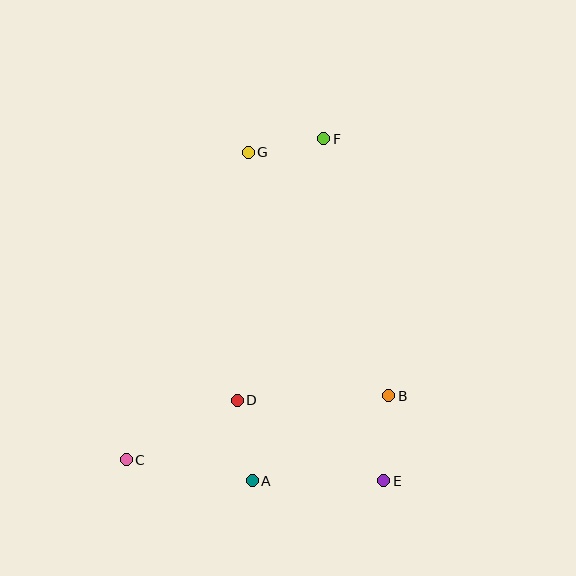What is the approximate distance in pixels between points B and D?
The distance between B and D is approximately 152 pixels.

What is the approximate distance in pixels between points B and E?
The distance between B and E is approximately 85 pixels.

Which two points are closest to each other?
Points F and G are closest to each other.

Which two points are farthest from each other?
Points C and F are farthest from each other.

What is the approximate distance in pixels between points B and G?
The distance between B and G is approximately 281 pixels.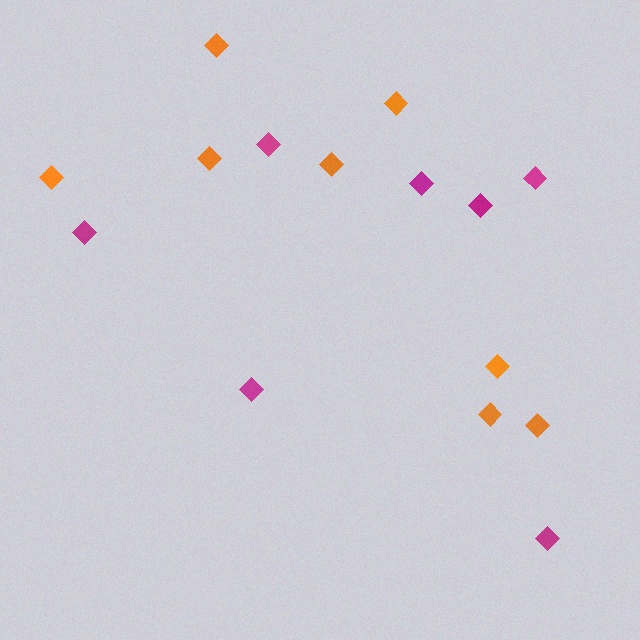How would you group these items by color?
There are 2 groups: one group of magenta diamonds (7) and one group of orange diamonds (8).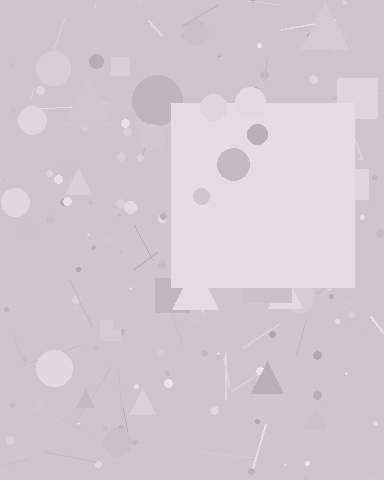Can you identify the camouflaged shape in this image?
The camouflaged shape is a square.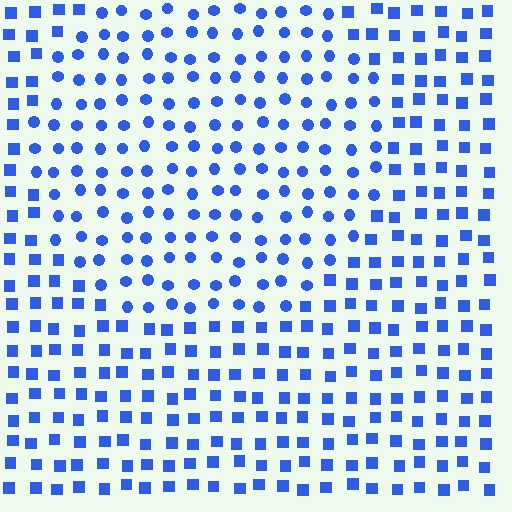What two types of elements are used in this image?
The image uses circles inside the circle region and squares outside it.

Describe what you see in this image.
The image is filled with small blue elements arranged in a uniform grid. A circle-shaped region contains circles, while the surrounding area contains squares. The boundary is defined purely by the change in element shape.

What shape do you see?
I see a circle.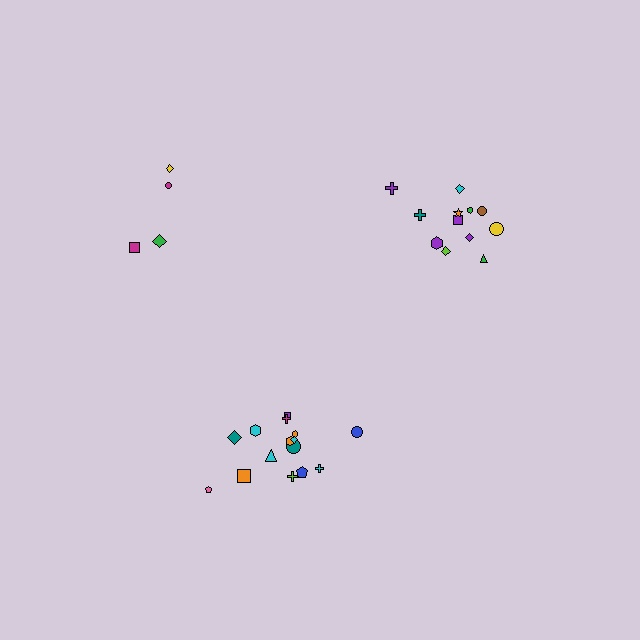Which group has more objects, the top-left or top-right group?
The top-right group.